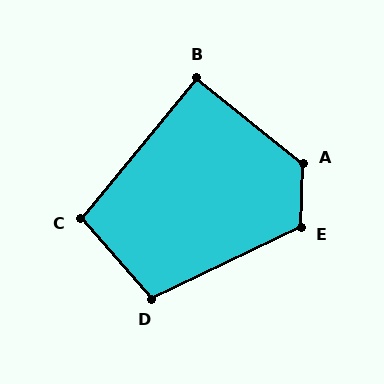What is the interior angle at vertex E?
Approximately 117 degrees (obtuse).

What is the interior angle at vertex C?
Approximately 99 degrees (obtuse).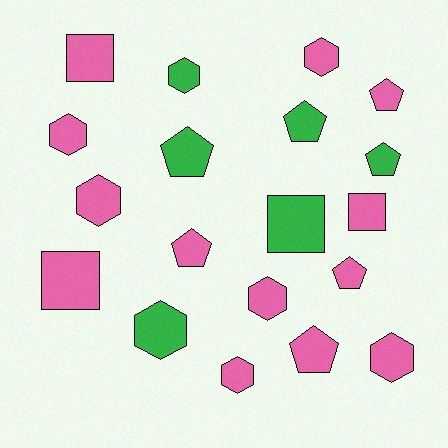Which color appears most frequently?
Pink, with 13 objects.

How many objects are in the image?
There are 19 objects.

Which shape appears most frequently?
Hexagon, with 8 objects.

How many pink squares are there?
There are 3 pink squares.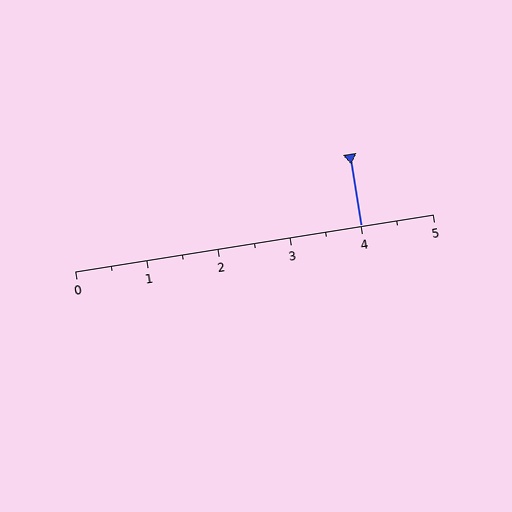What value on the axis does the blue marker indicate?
The marker indicates approximately 4.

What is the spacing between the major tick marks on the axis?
The major ticks are spaced 1 apart.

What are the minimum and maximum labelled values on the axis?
The axis runs from 0 to 5.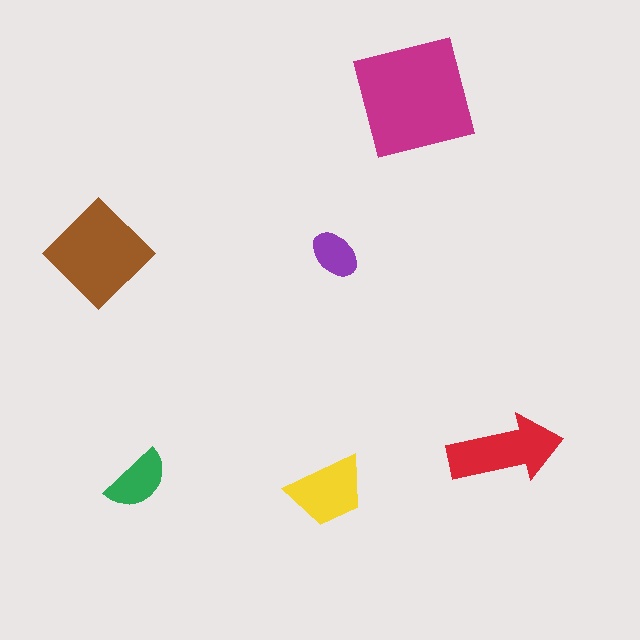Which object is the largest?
The magenta square.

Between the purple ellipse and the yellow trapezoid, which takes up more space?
The yellow trapezoid.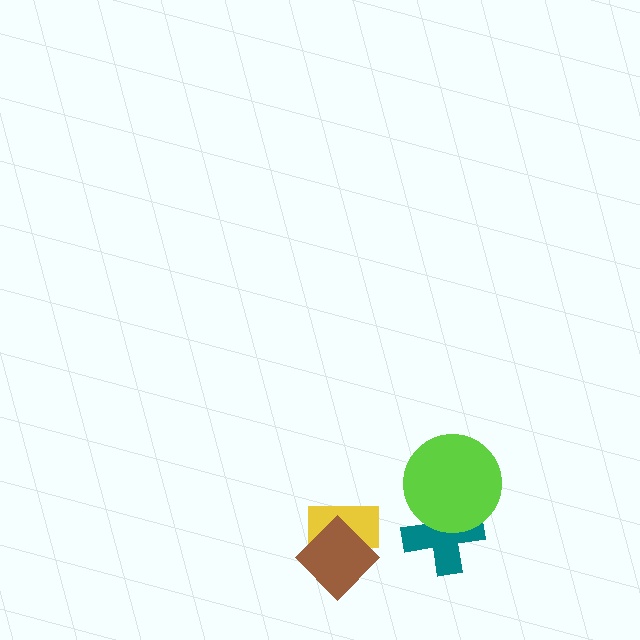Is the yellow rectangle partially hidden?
Yes, it is partially covered by another shape.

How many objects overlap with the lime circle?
1 object overlaps with the lime circle.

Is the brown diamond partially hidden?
No, no other shape covers it.